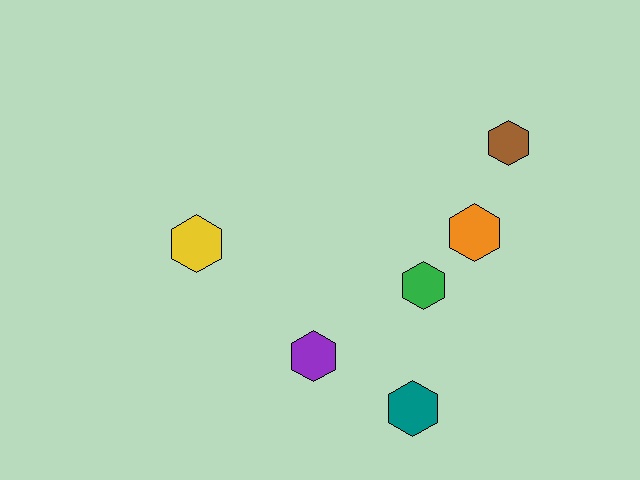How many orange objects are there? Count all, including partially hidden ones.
There is 1 orange object.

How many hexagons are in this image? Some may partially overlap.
There are 6 hexagons.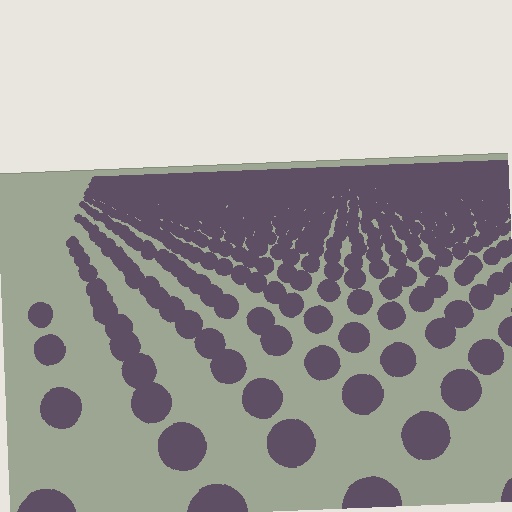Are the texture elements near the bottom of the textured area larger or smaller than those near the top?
Larger. Near the bottom, elements are closer to the viewer and appear at a bigger on-screen size.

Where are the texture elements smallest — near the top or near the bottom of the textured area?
Near the top.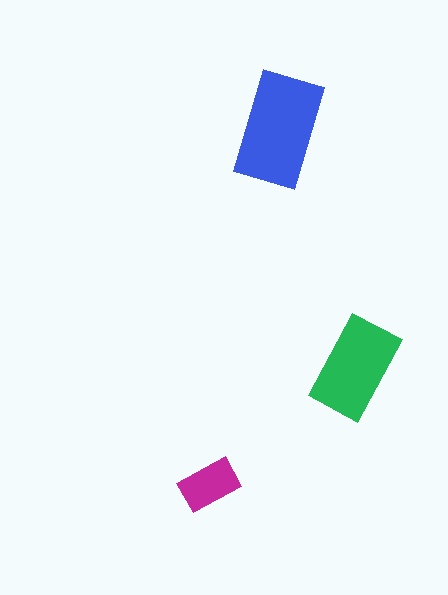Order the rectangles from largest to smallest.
the blue one, the green one, the magenta one.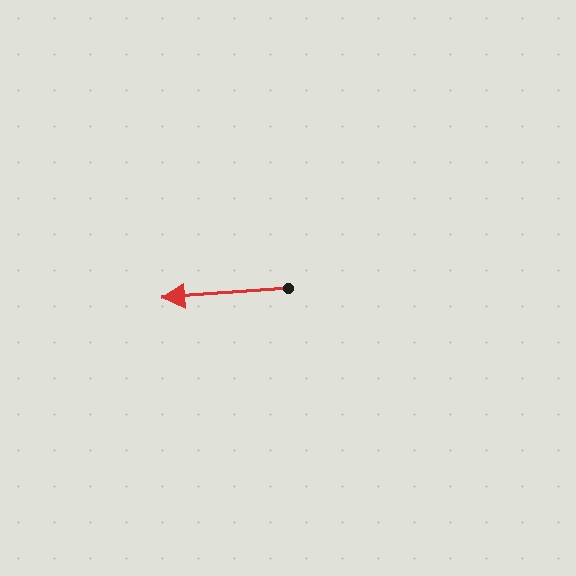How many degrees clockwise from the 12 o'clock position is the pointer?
Approximately 266 degrees.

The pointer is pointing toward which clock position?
Roughly 9 o'clock.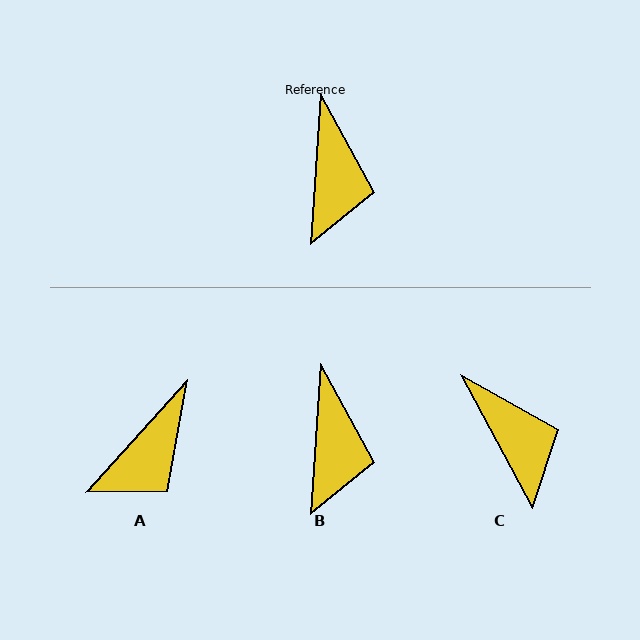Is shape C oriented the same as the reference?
No, it is off by about 32 degrees.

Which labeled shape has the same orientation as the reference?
B.